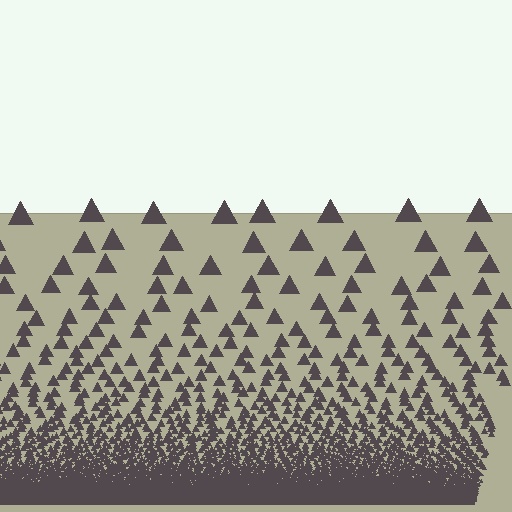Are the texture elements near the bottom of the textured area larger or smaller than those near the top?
Smaller. The gradient is inverted — elements near the bottom are smaller and denser.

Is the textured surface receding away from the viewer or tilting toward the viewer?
The surface appears to tilt toward the viewer. Texture elements get larger and sparser toward the top.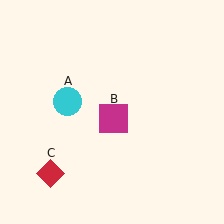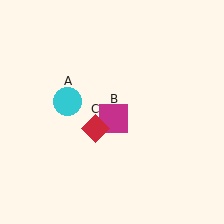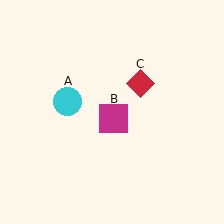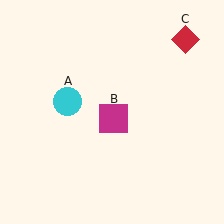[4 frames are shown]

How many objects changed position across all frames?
1 object changed position: red diamond (object C).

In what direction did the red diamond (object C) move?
The red diamond (object C) moved up and to the right.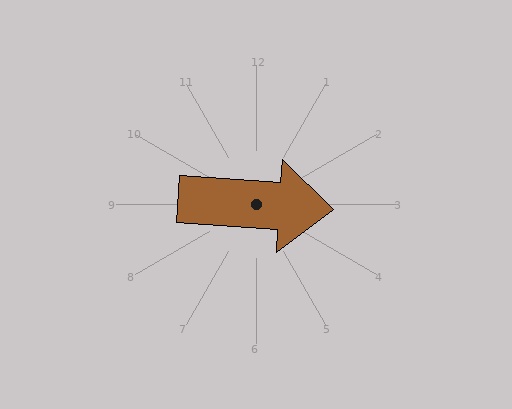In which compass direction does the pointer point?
East.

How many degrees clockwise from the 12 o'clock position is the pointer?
Approximately 94 degrees.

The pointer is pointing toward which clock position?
Roughly 3 o'clock.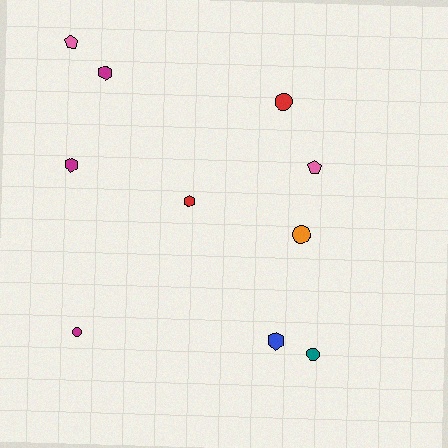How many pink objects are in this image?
There are 2 pink objects.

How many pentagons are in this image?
There are 2 pentagons.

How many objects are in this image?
There are 10 objects.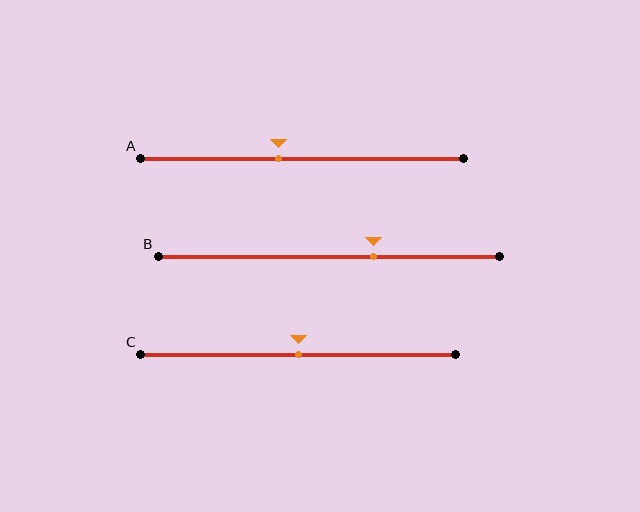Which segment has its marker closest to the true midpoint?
Segment C has its marker closest to the true midpoint.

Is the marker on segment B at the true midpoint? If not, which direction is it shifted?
No, the marker on segment B is shifted to the right by about 13% of the segment length.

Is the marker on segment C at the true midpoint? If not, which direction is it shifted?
Yes, the marker on segment C is at the true midpoint.